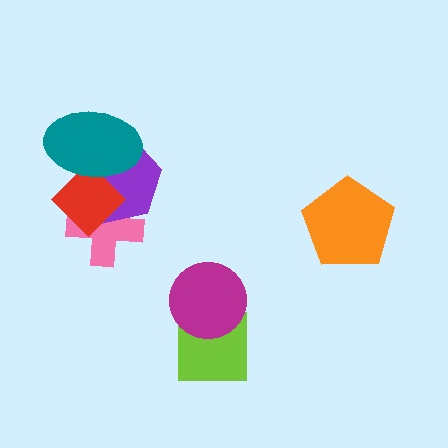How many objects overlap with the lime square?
1 object overlaps with the lime square.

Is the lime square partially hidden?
Yes, it is partially covered by another shape.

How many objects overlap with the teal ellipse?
2 objects overlap with the teal ellipse.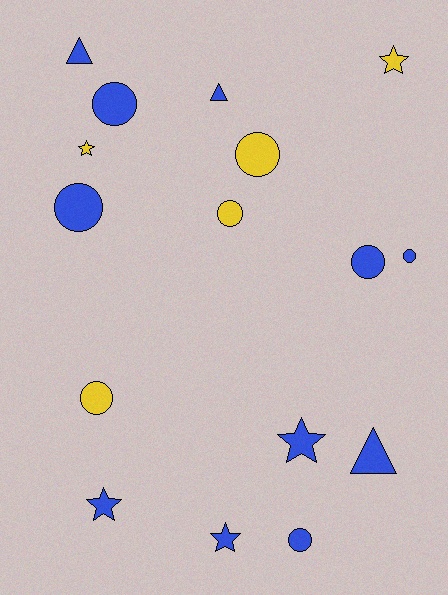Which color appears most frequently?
Blue, with 11 objects.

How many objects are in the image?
There are 16 objects.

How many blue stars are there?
There are 3 blue stars.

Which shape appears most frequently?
Circle, with 8 objects.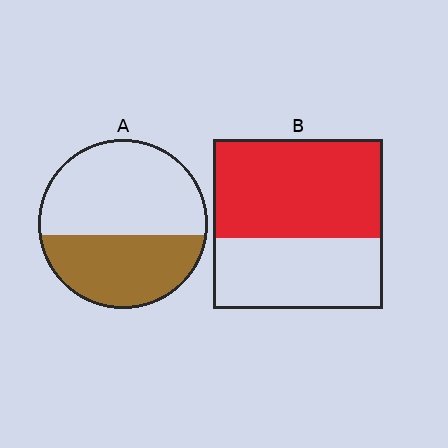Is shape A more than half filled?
No.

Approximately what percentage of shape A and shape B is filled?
A is approximately 40% and B is approximately 60%.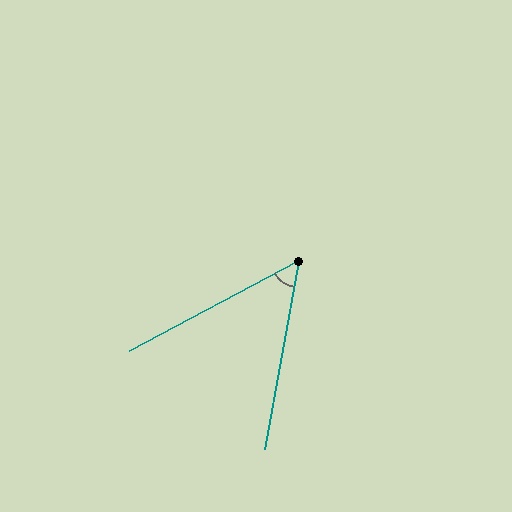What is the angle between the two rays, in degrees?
Approximately 52 degrees.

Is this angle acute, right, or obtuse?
It is acute.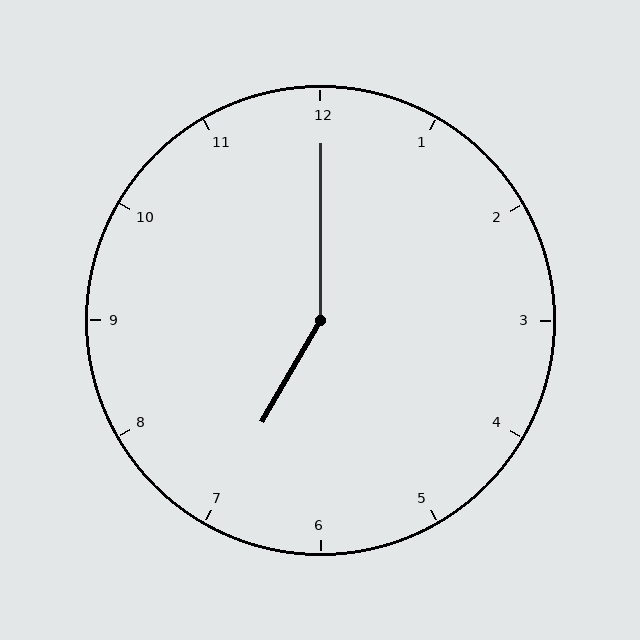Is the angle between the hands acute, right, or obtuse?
It is obtuse.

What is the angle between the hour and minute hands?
Approximately 150 degrees.